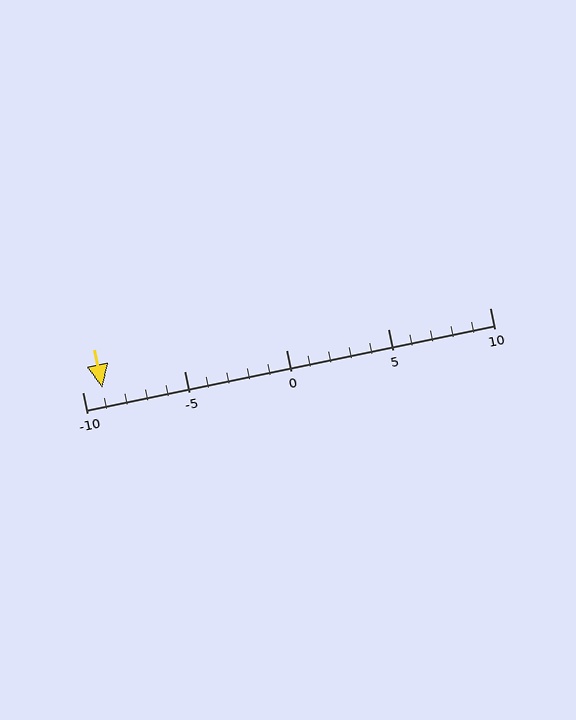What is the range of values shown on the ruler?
The ruler shows values from -10 to 10.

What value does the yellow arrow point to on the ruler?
The yellow arrow points to approximately -9.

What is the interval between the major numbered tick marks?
The major tick marks are spaced 5 units apart.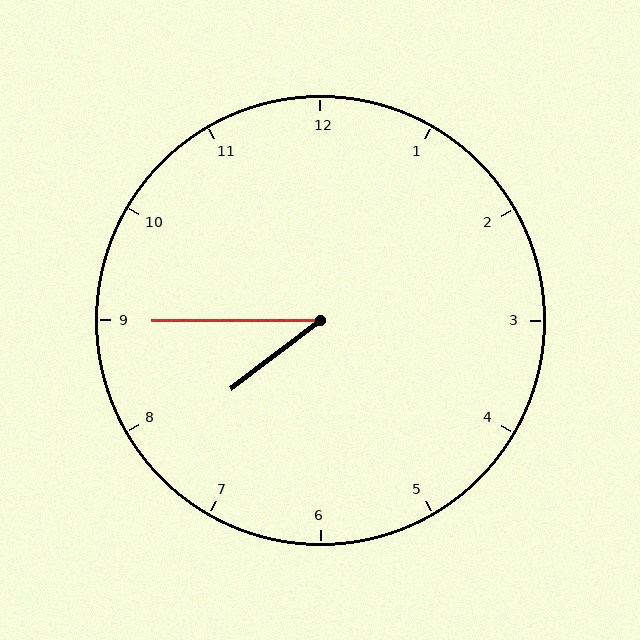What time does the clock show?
7:45.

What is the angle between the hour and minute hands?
Approximately 38 degrees.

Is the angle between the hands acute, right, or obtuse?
It is acute.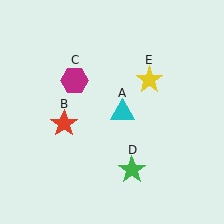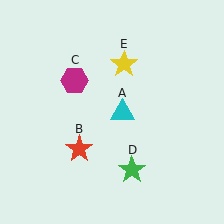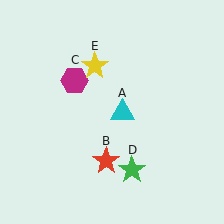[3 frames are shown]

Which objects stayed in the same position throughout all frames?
Cyan triangle (object A) and magenta hexagon (object C) and green star (object D) remained stationary.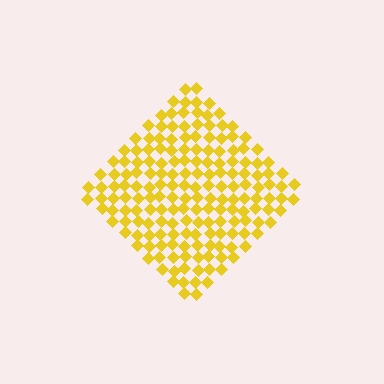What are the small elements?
The small elements are diamonds.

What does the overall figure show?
The overall figure shows a diamond.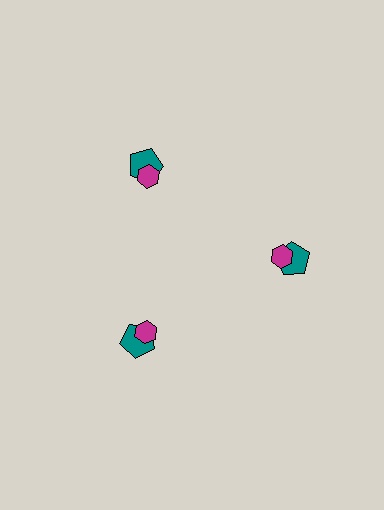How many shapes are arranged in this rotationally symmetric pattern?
There are 6 shapes, arranged in 3 groups of 2.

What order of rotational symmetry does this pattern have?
This pattern has 3-fold rotational symmetry.